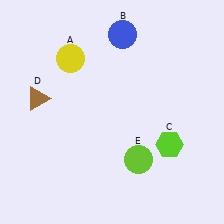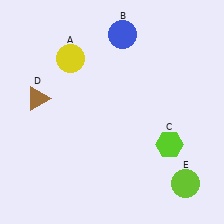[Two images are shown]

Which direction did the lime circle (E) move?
The lime circle (E) moved right.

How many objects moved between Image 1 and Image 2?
1 object moved between the two images.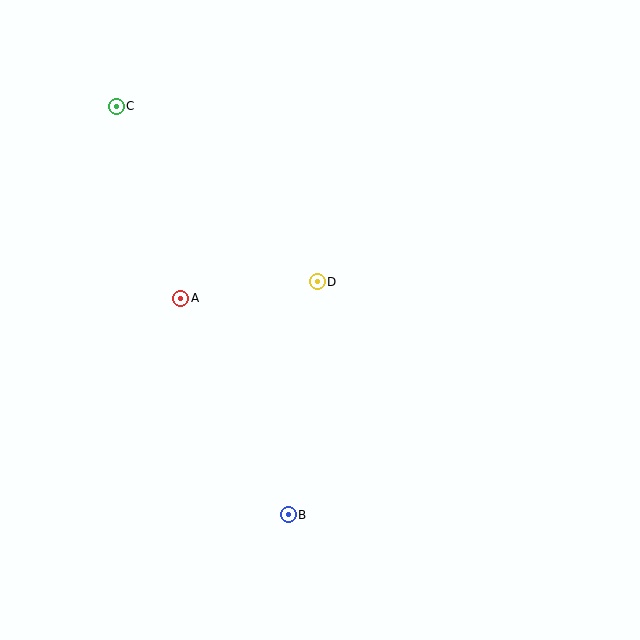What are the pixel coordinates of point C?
Point C is at (116, 106).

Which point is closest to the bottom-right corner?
Point B is closest to the bottom-right corner.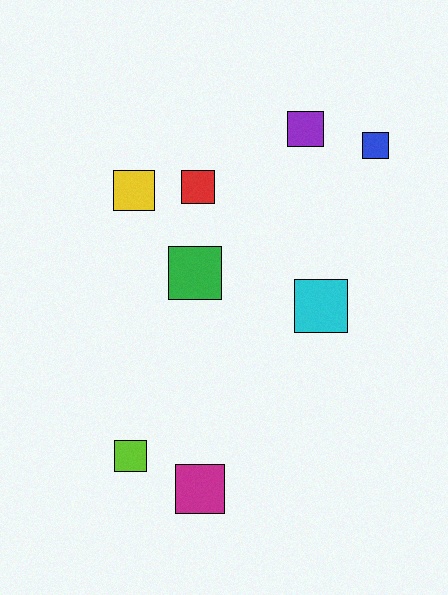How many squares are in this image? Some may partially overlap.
There are 8 squares.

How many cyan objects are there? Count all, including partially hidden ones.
There is 1 cyan object.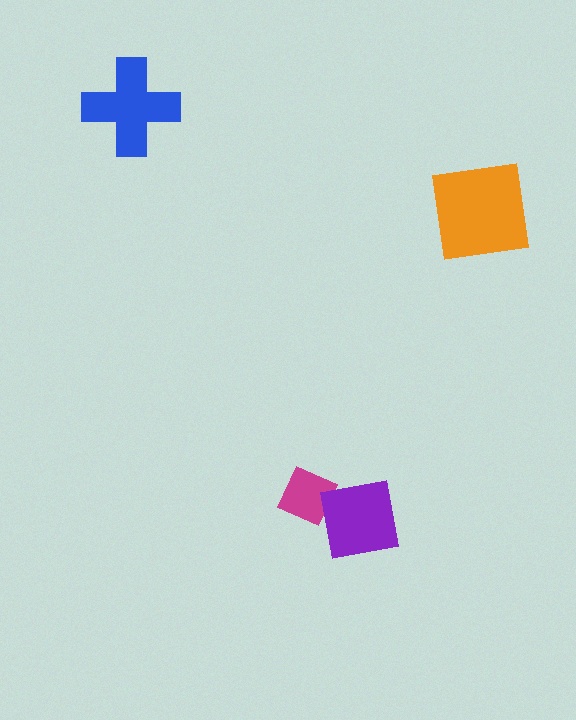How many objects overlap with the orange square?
0 objects overlap with the orange square.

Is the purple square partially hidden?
No, no other shape covers it.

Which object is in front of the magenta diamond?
The purple square is in front of the magenta diamond.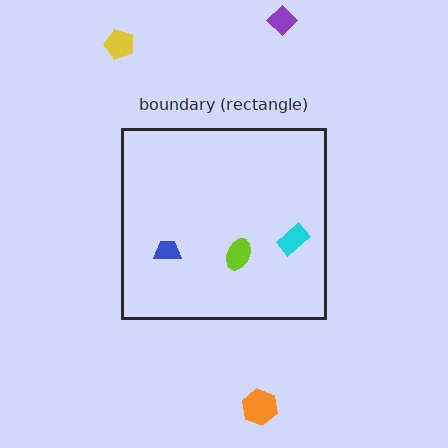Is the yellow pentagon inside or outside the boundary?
Outside.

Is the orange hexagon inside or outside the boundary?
Outside.